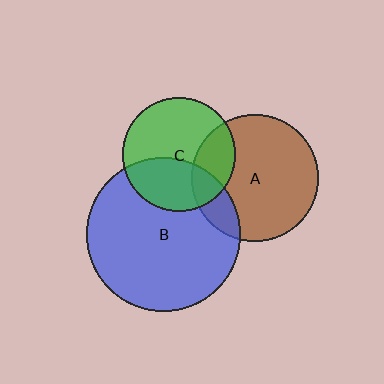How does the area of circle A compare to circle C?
Approximately 1.3 times.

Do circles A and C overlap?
Yes.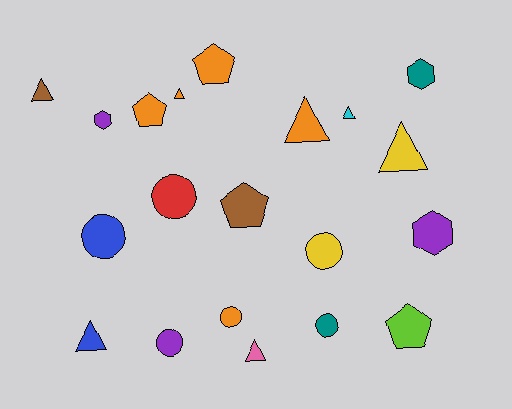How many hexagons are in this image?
There are 3 hexagons.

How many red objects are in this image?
There is 1 red object.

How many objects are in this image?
There are 20 objects.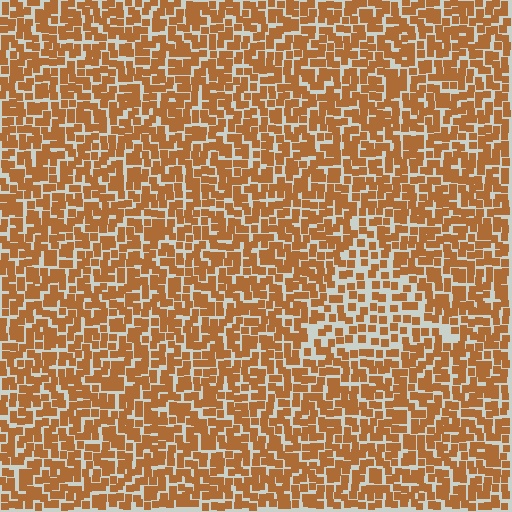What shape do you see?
I see a triangle.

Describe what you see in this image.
The image contains small brown elements arranged at two different densities. A triangle-shaped region is visible where the elements are less densely packed than the surrounding area.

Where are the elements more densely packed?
The elements are more densely packed outside the triangle boundary.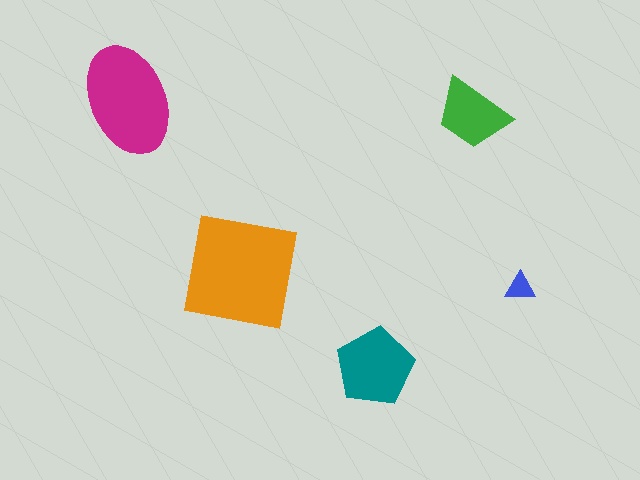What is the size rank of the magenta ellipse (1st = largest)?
2nd.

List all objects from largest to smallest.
The orange square, the magenta ellipse, the teal pentagon, the green trapezoid, the blue triangle.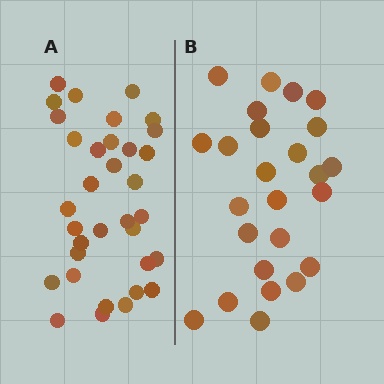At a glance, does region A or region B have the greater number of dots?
Region A (the left region) has more dots.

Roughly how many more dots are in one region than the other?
Region A has roughly 8 or so more dots than region B.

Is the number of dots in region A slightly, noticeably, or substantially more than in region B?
Region A has noticeably more, but not dramatically so. The ratio is roughly 1.4 to 1.